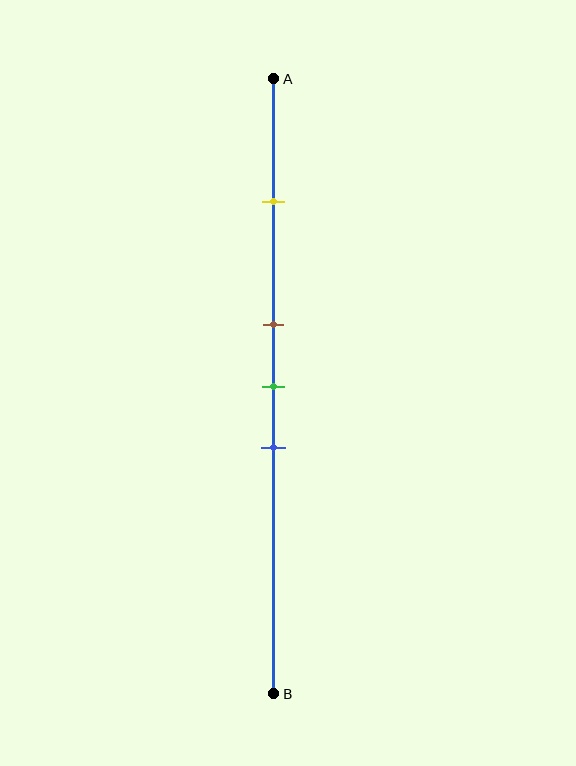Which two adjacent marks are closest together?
The brown and green marks are the closest adjacent pair.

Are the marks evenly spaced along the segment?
No, the marks are not evenly spaced.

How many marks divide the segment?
There are 4 marks dividing the segment.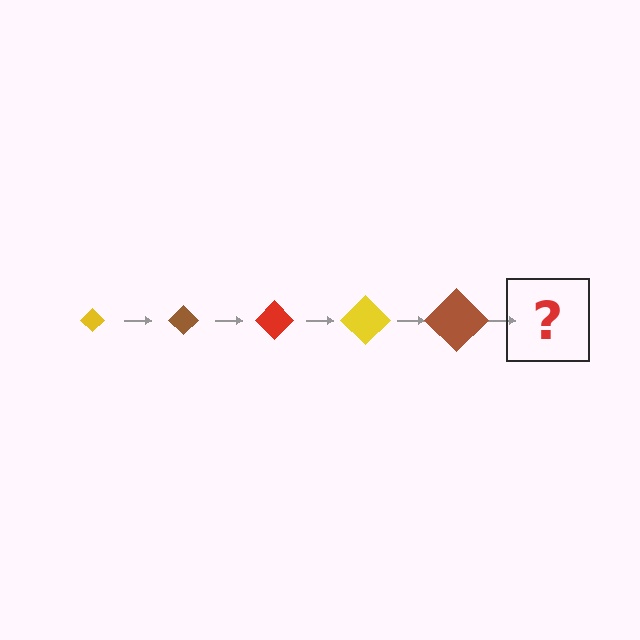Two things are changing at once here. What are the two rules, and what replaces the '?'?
The two rules are that the diamond grows larger each step and the color cycles through yellow, brown, and red. The '?' should be a red diamond, larger than the previous one.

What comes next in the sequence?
The next element should be a red diamond, larger than the previous one.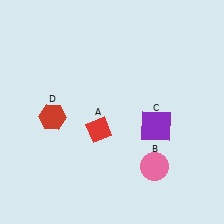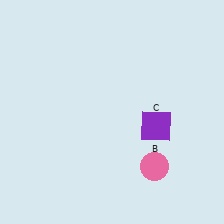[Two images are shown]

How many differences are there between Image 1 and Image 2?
There are 2 differences between the two images.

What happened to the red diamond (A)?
The red diamond (A) was removed in Image 2. It was in the bottom-left area of Image 1.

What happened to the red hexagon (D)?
The red hexagon (D) was removed in Image 2. It was in the bottom-left area of Image 1.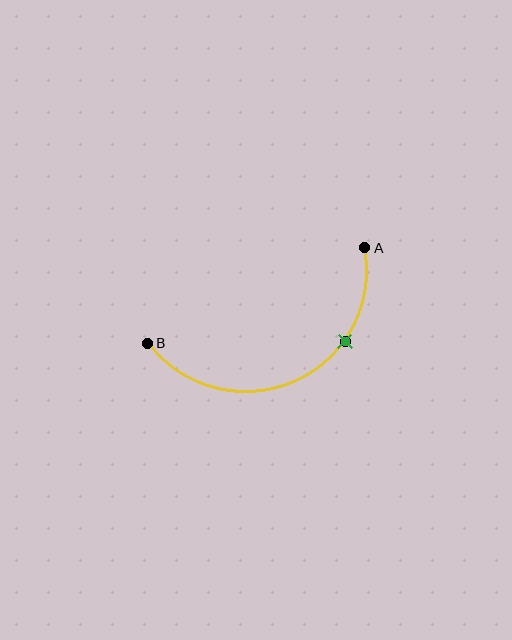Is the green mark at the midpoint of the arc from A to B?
No. The green mark lies on the arc but is closer to endpoint A. The arc midpoint would be at the point on the curve equidistant along the arc from both A and B.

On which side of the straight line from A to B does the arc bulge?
The arc bulges below the straight line connecting A and B.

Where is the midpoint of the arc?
The arc midpoint is the point on the curve farthest from the straight line joining A and B. It sits below that line.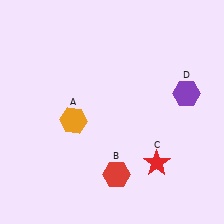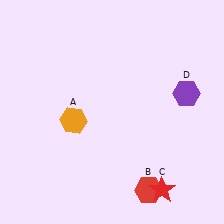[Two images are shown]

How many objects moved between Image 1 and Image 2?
2 objects moved between the two images.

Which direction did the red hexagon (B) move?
The red hexagon (B) moved right.